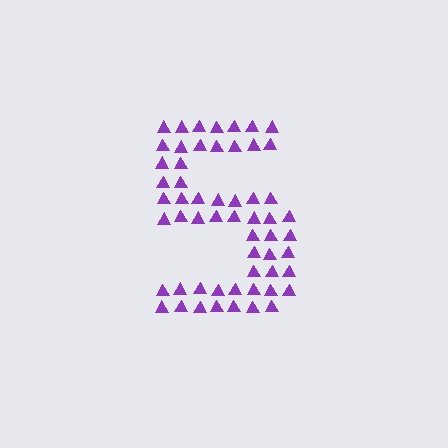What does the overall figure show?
The overall figure shows the digit 5.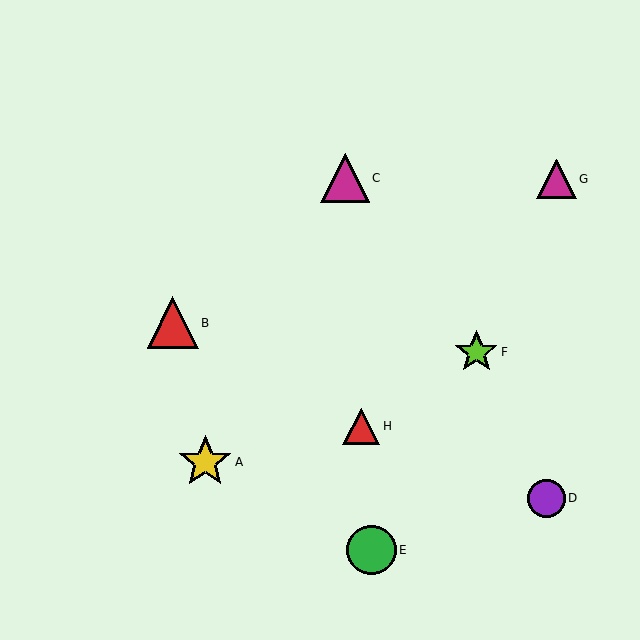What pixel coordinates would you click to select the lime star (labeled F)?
Click at (476, 352) to select the lime star F.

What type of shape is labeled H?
Shape H is a red triangle.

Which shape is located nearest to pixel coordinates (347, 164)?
The magenta triangle (labeled C) at (345, 178) is nearest to that location.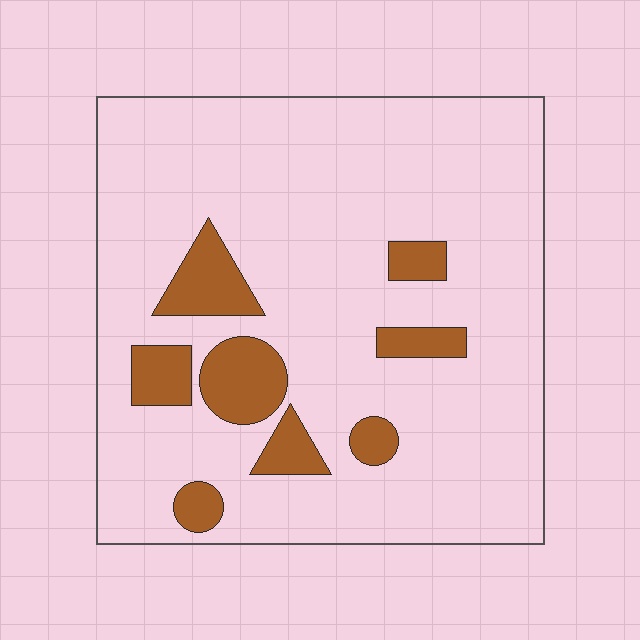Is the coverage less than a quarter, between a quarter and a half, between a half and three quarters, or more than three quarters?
Less than a quarter.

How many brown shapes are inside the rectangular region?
8.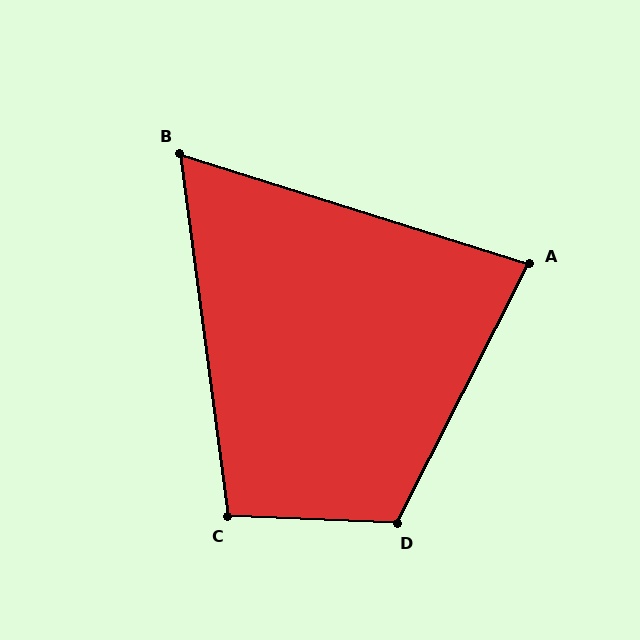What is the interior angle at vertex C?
Approximately 100 degrees (obtuse).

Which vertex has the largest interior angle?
D, at approximately 115 degrees.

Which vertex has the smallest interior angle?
B, at approximately 65 degrees.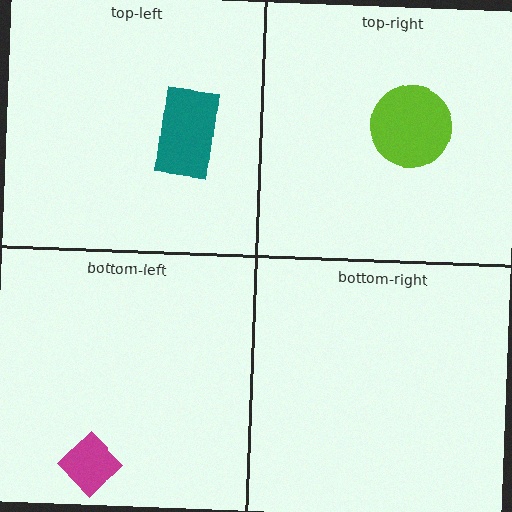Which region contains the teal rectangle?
The top-left region.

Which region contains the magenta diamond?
The bottom-left region.